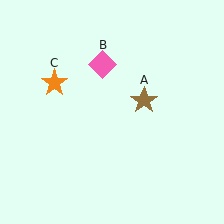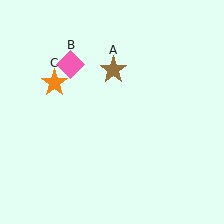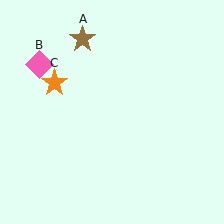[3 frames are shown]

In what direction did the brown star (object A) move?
The brown star (object A) moved up and to the left.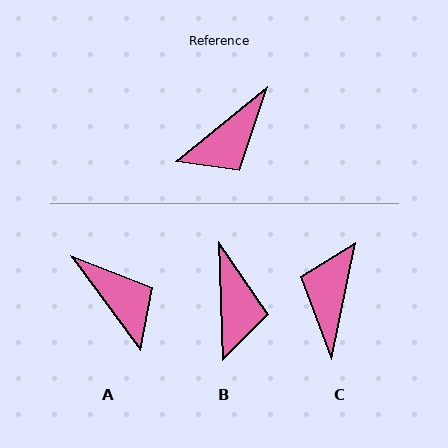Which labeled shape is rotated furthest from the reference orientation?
C, about 141 degrees away.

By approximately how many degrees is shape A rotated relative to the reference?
Approximately 87 degrees counter-clockwise.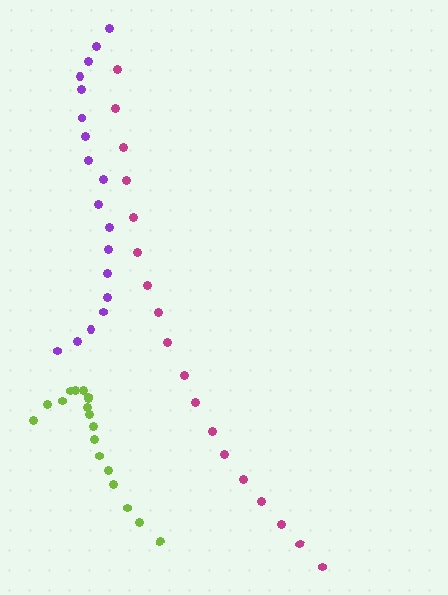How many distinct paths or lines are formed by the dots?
There are 3 distinct paths.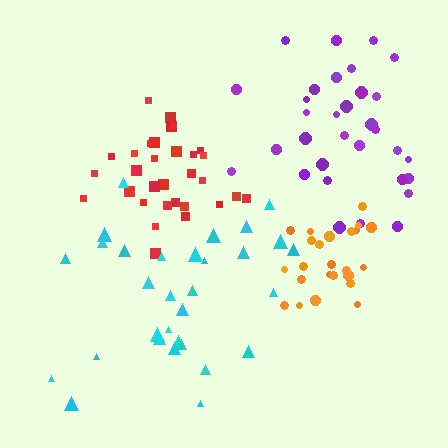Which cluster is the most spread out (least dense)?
Cyan.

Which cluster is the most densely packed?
Red.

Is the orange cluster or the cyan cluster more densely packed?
Orange.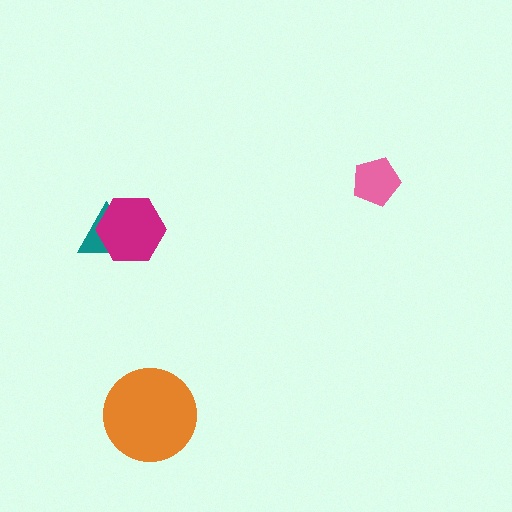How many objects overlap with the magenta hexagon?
1 object overlaps with the magenta hexagon.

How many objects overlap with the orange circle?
0 objects overlap with the orange circle.